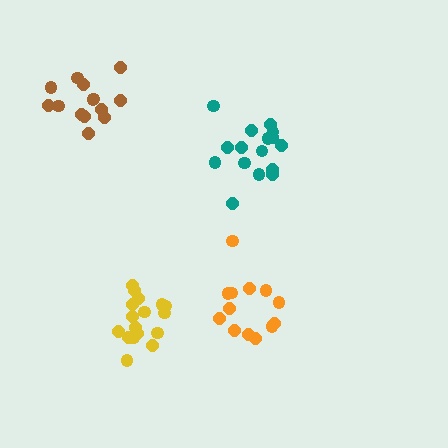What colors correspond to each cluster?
The clusters are colored: orange, teal, yellow, brown.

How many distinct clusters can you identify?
There are 4 distinct clusters.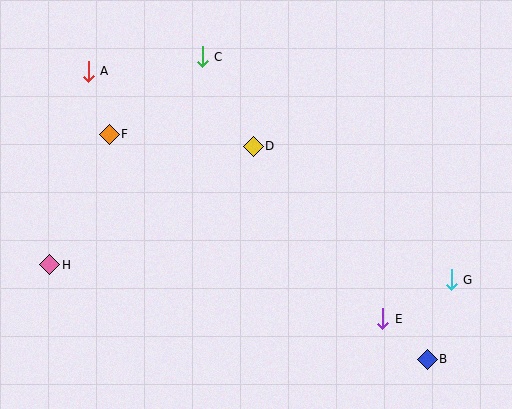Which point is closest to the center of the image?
Point D at (253, 146) is closest to the center.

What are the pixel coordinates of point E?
Point E is at (383, 319).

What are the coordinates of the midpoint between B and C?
The midpoint between B and C is at (315, 208).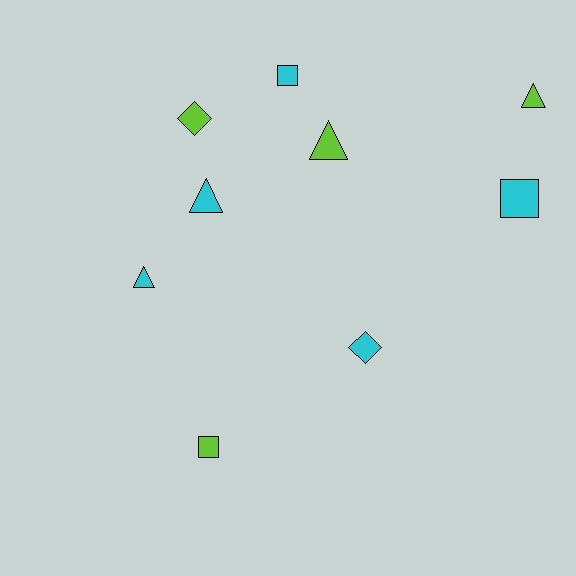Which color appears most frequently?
Cyan, with 5 objects.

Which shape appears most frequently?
Triangle, with 4 objects.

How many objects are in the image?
There are 9 objects.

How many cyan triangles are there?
There are 2 cyan triangles.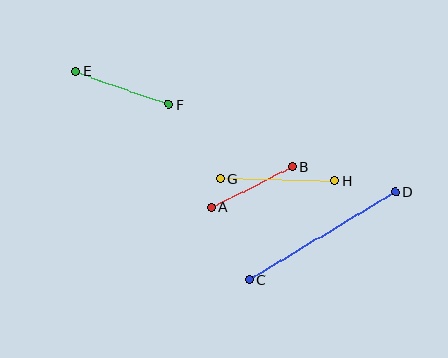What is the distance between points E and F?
The distance is approximately 99 pixels.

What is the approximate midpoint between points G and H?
The midpoint is at approximately (277, 180) pixels.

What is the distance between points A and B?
The distance is approximately 90 pixels.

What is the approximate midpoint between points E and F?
The midpoint is at approximately (122, 88) pixels.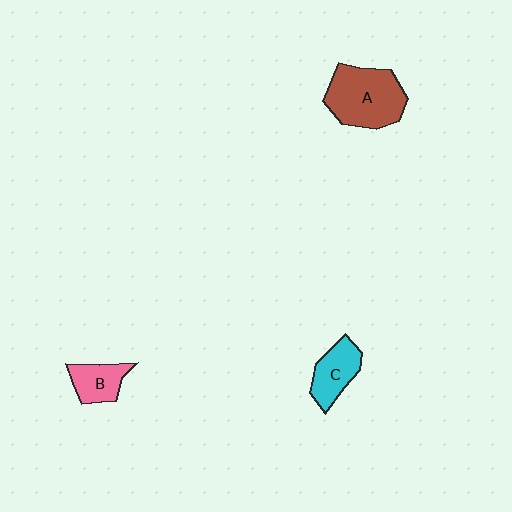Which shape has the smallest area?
Shape B (pink).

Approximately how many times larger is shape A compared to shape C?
Approximately 1.8 times.